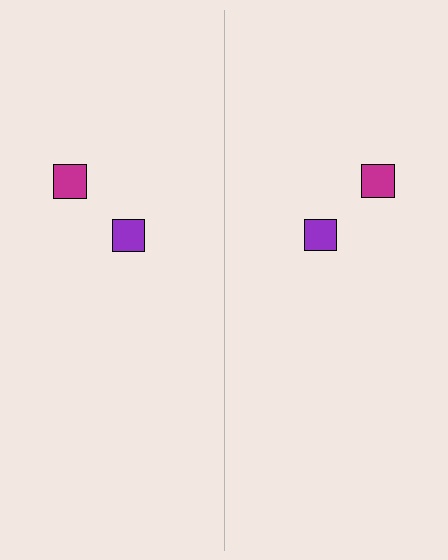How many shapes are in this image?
There are 4 shapes in this image.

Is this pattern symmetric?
Yes, this pattern has bilateral (reflection) symmetry.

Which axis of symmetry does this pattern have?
The pattern has a vertical axis of symmetry running through the center of the image.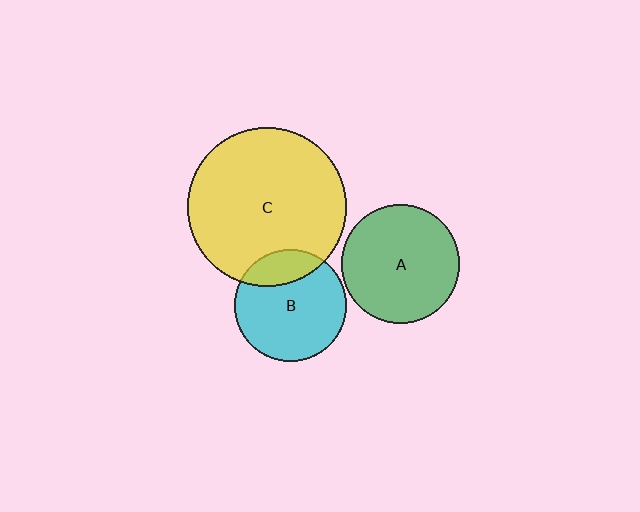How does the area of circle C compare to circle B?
Approximately 2.0 times.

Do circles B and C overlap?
Yes.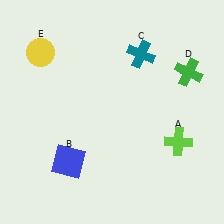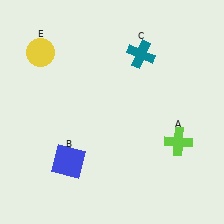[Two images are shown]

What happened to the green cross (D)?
The green cross (D) was removed in Image 2. It was in the top-right area of Image 1.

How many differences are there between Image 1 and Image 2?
There is 1 difference between the two images.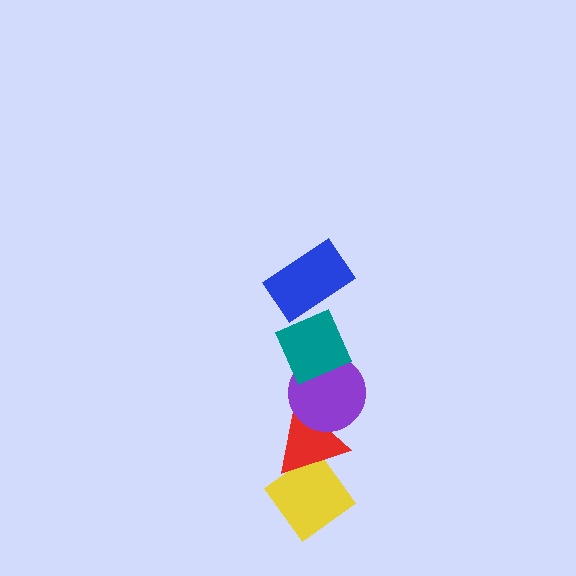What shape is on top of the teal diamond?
The blue rectangle is on top of the teal diamond.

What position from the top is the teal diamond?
The teal diamond is 2nd from the top.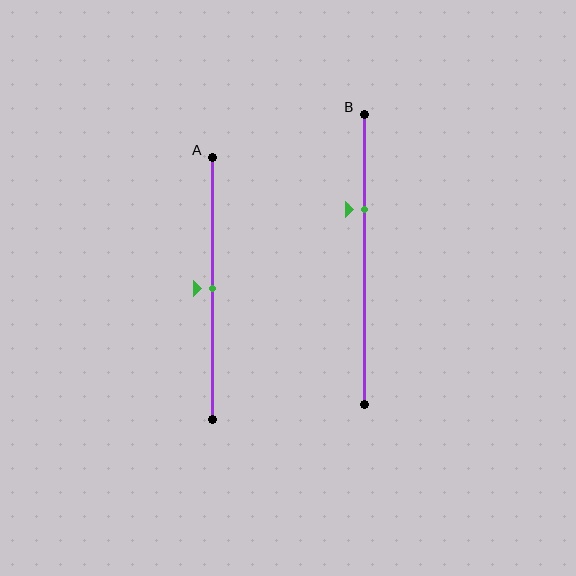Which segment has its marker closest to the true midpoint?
Segment A has its marker closest to the true midpoint.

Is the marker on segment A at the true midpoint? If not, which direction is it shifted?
Yes, the marker on segment A is at the true midpoint.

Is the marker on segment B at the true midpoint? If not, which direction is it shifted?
No, the marker on segment B is shifted upward by about 17% of the segment length.